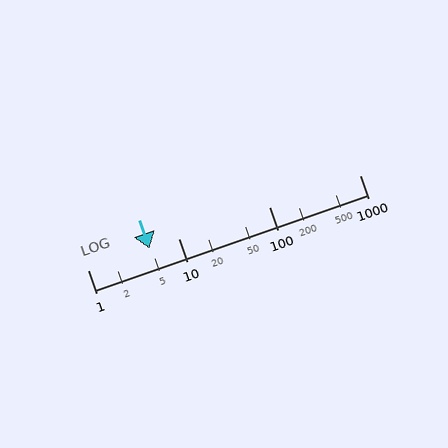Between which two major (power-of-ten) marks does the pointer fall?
The pointer is between 1 and 10.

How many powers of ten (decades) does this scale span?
The scale spans 3 decades, from 1 to 1000.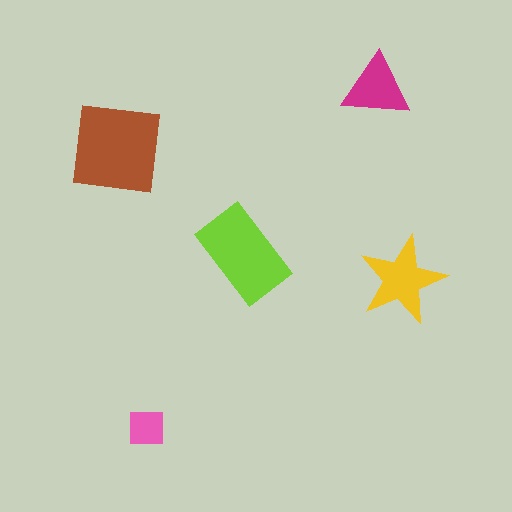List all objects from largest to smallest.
The brown square, the lime rectangle, the yellow star, the magenta triangle, the pink square.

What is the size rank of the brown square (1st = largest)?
1st.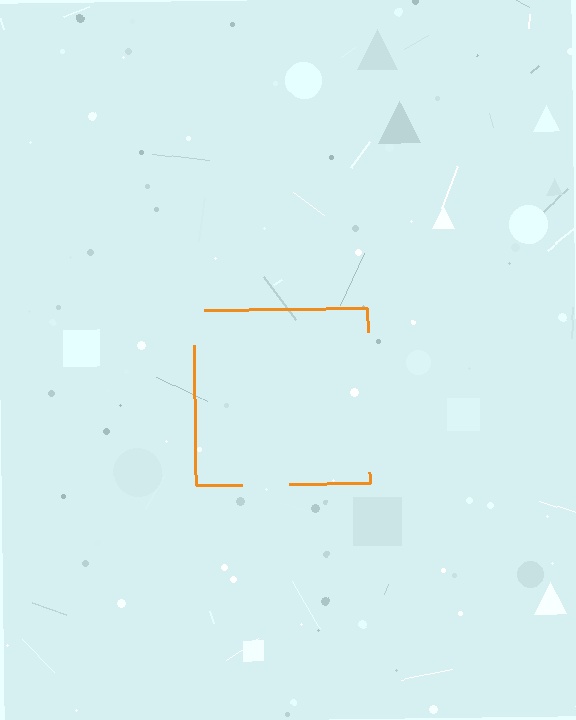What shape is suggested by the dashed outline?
The dashed outline suggests a square.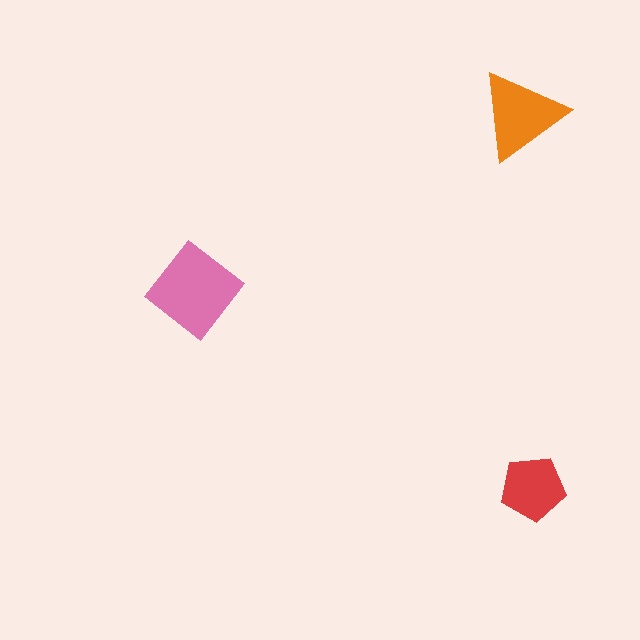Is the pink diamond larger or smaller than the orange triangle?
Larger.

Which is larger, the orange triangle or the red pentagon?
The orange triangle.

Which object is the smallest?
The red pentagon.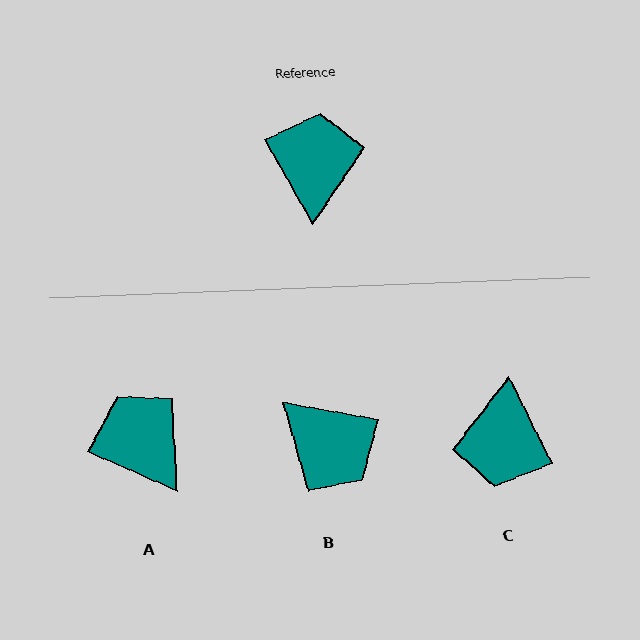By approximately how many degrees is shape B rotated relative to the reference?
Approximately 130 degrees clockwise.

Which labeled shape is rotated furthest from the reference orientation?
C, about 176 degrees away.